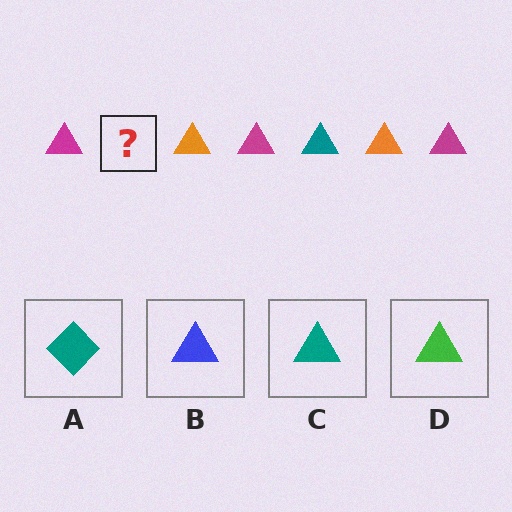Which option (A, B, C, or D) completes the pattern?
C.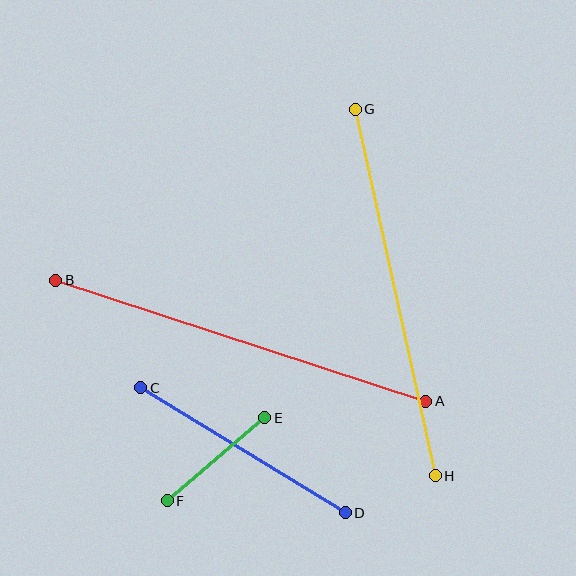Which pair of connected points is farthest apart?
Points A and B are farthest apart.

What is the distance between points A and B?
The distance is approximately 389 pixels.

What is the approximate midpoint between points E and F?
The midpoint is at approximately (216, 459) pixels.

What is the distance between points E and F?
The distance is approximately 128 pixels.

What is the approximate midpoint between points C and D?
The midpoint is at approximately (243, 450) pixels.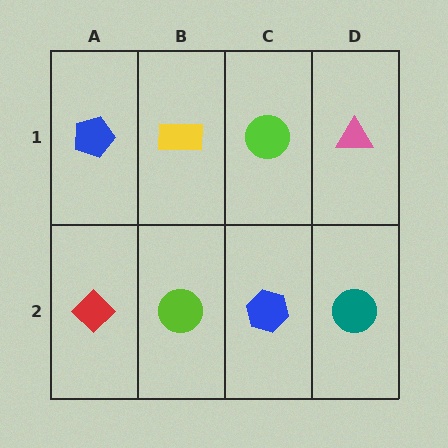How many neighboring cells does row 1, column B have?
3.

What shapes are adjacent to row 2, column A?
A blue pentagon (row 1, column A), a lime circle (row 2, column B).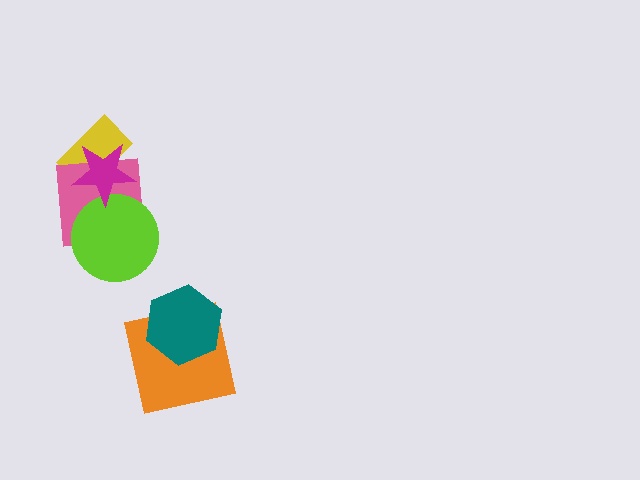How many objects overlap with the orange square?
1 object overlaps with the orange square.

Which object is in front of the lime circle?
The magenta star is in front of the lime circle.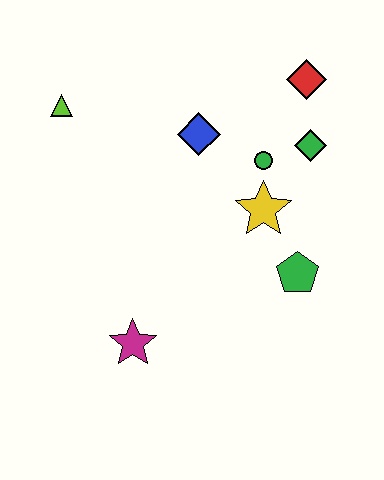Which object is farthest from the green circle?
The magenta star is farthest from the green circle.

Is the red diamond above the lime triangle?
Yes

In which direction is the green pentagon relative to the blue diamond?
The green pentagon is below the blue diamond.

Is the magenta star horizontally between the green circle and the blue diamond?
No